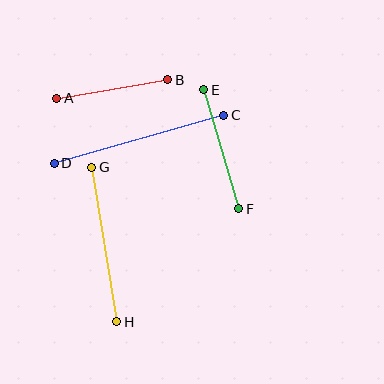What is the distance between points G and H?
The distance is approximately 157 pixels.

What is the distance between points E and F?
The distance is approximately 124 pixels.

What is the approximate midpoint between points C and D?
The midpoint is at approximately (139, 139) pixels.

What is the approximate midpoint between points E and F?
The midpoint is at approximately (221, 149) pixels.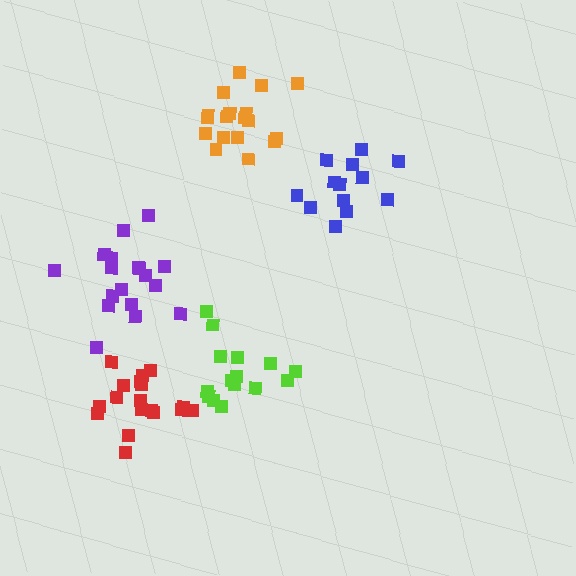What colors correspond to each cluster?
The clusters are colored: lime, red, blue, orange, purple.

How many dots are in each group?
Group 1: 15 dots, Group 2: 18 dots, Group 3: 13 dots, Group 4: 19 dots, Group 5: 18 dots (83 total).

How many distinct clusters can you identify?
There are 5 distinct clusters.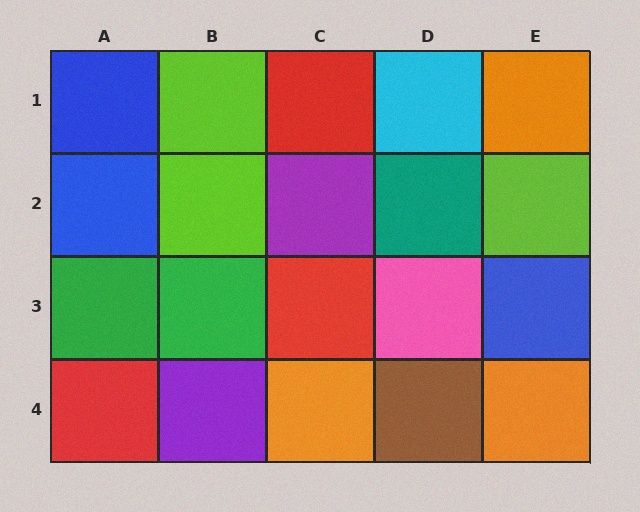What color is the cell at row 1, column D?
Cyan.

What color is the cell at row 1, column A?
Blue.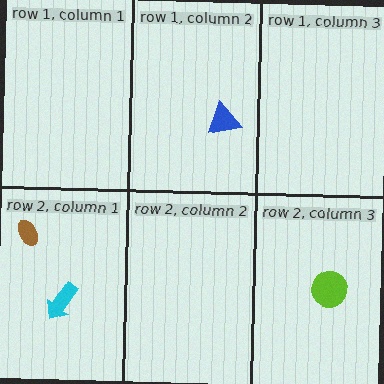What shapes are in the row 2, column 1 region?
The brown ellipse, the cyan arrow.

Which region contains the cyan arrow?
The row 2, column 1 region.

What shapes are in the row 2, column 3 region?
The lime circle.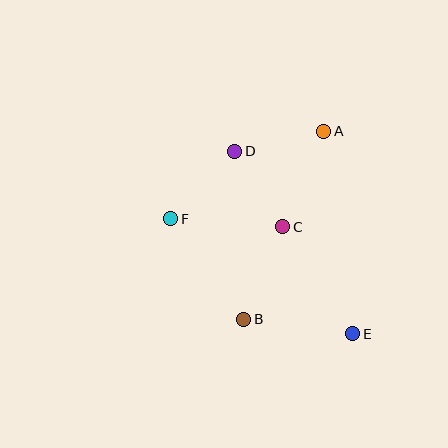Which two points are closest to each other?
Points C and D are closest to each other.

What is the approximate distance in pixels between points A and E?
The distance between A and E is approximately 204 pixels.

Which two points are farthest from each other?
Points D and E are farthest from each other.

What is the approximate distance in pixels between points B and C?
The distance between B and C is approximately 101 pixels.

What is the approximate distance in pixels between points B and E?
The distance between B and E is approximately 110 pixels.